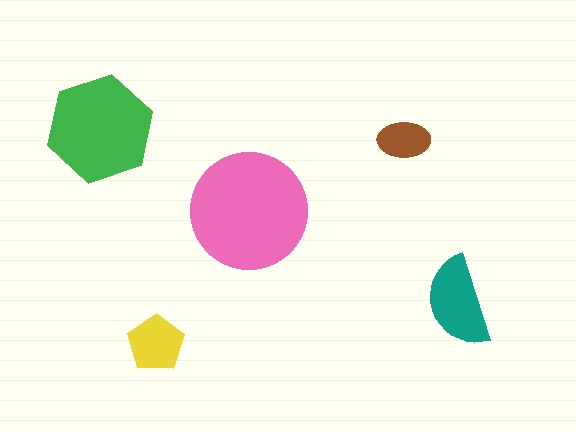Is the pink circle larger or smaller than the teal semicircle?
Larger.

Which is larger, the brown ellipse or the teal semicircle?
The teal semicircle.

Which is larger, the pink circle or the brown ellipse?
The pink circle.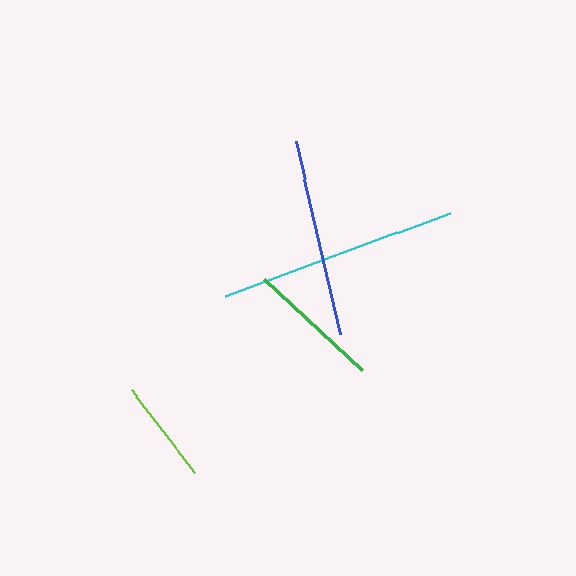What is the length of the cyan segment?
The cyan segment is approximately 240 pixels long.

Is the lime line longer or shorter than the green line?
The green line is longer than the lime line.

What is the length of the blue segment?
The blue segment is approximately 198 pixels long.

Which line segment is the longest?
The cyan line is the longest at approximately 240 pixels.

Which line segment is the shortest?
The lime line is the shortest at approximately 103 pixels.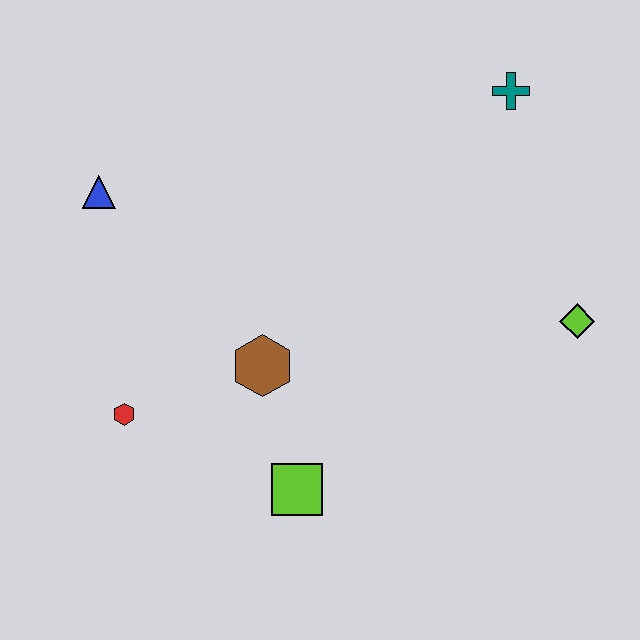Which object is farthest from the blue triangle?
The lime diamond is farthest from the blue triangle.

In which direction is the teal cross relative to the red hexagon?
The teal cross is to the right of the red hexagon.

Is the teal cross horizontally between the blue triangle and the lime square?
No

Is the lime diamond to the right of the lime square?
Yes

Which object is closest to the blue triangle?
The red hexagon is closest to the blue triangle.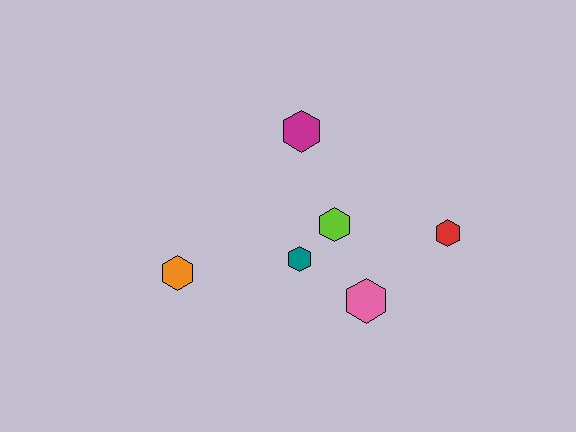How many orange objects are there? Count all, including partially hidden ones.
There is 1 orange object.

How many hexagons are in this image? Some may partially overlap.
There are 6 hexagons.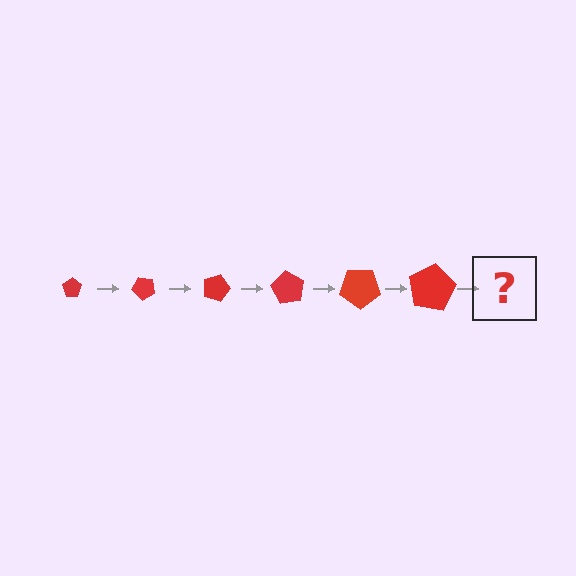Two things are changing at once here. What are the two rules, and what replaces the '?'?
The two rules are that the pentagon grows larger each step and it rotates 45 degrees each step. The '?' should be a pentagon, larger than the previous one and rotated 270 degrees from the start.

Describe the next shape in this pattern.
It should be a pentagon, larger than the previous one and rotated 270 degrees from the start.